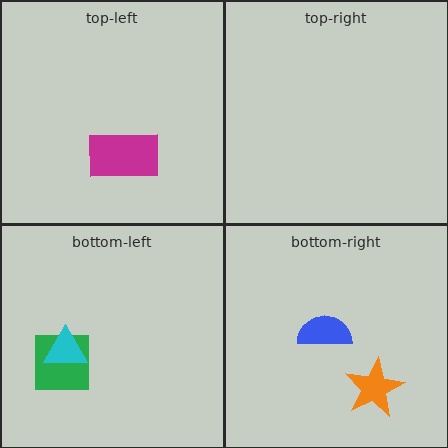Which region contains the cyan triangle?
The bottom-left region.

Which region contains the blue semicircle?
The bottom-right region.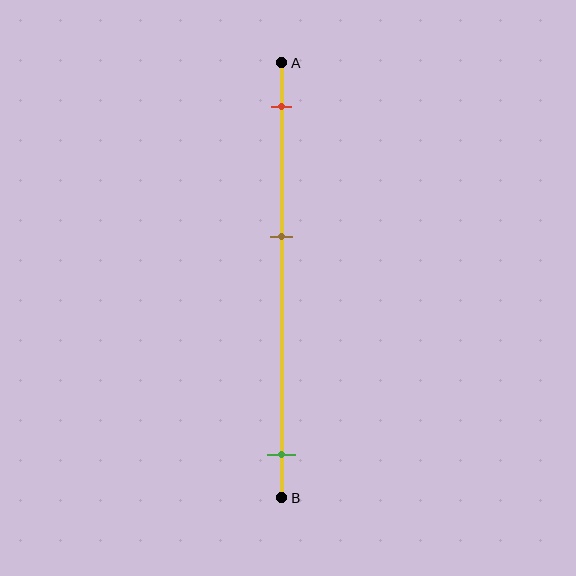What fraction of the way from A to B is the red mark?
The red mark is approximately 10% (0.1) of the way from A to B.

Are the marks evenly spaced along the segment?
No, the marks are not evenly spaced.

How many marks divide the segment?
There are 3 marks dividing the segment.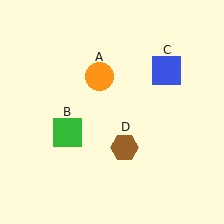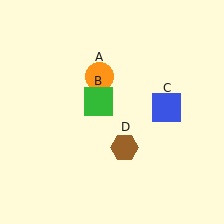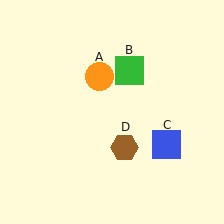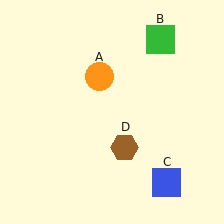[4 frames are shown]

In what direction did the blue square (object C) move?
The blue square (object C) moved down.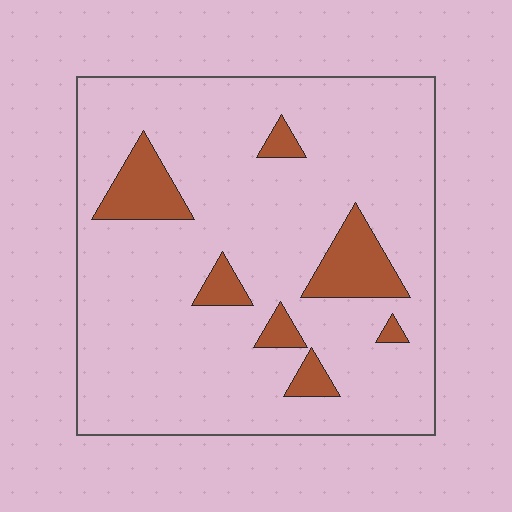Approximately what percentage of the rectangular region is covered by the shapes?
Approximately 15%.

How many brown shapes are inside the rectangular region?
7.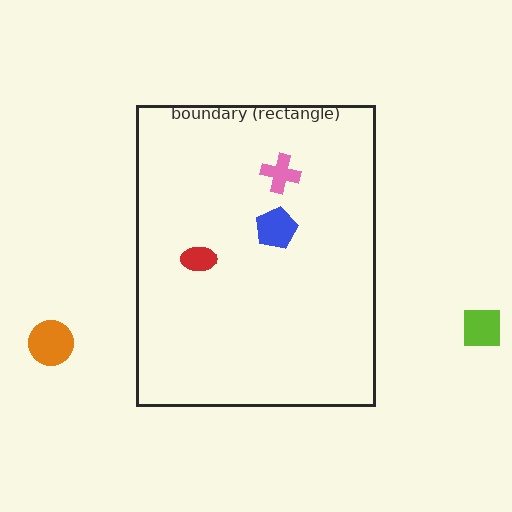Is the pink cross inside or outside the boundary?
Inside.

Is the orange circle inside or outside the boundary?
Outside.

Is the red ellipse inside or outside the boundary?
Inside.